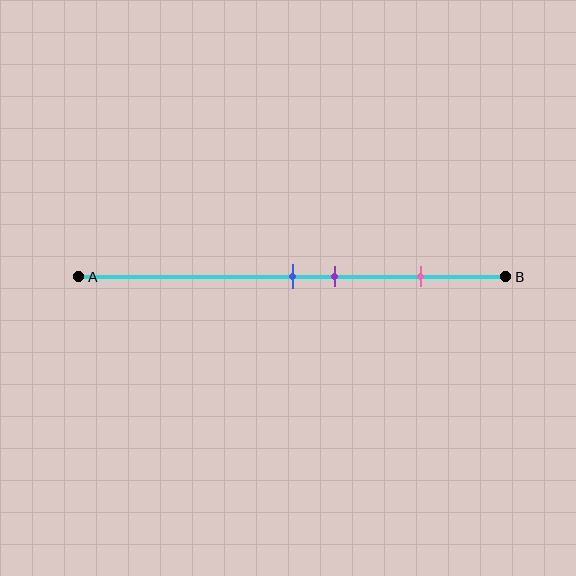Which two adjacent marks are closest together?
The blue and purple marks are the closest adjacent pair.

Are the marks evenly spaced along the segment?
No, the marks are not evenly spaced.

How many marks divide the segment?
There are 3 marks dividing the segment.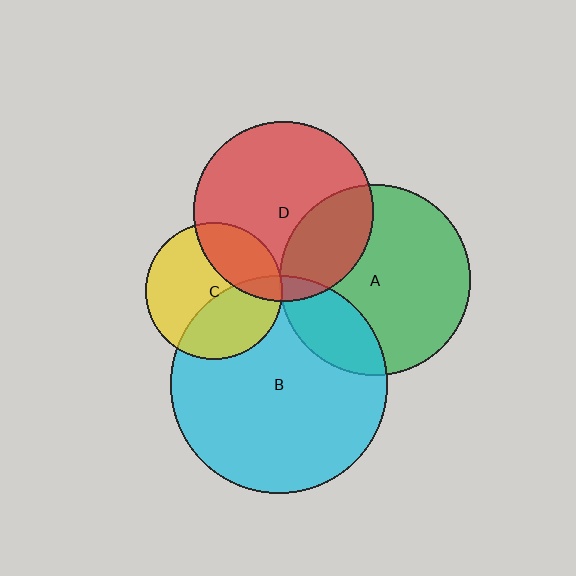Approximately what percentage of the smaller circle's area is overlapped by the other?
Approximately 40%.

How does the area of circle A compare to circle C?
Approximately 2.0 times.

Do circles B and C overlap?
Yes.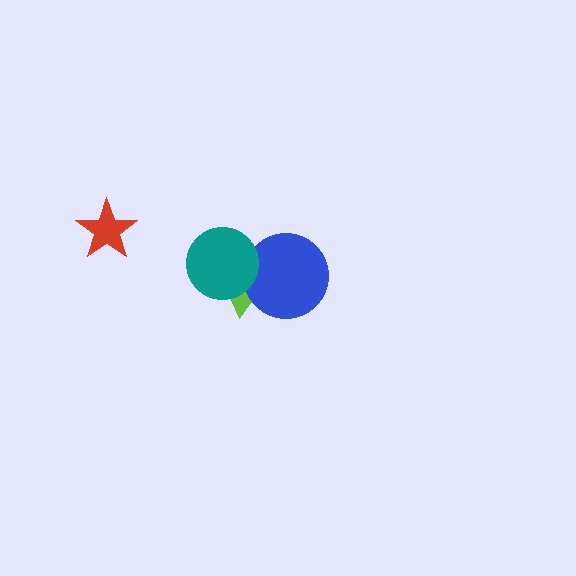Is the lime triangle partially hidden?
Yes, it is partially covered by another shape.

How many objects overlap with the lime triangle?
2 objects overlap with the lime triangle.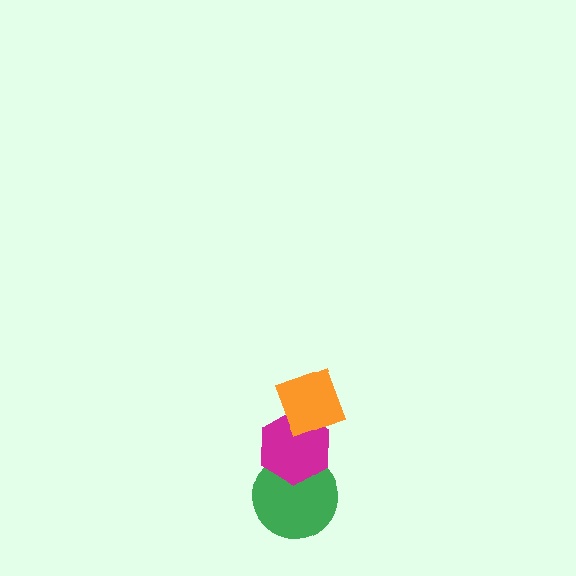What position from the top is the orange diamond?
The orange diamond is 1st from the top.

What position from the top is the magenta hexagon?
The magenta hexagon is 2nd from the top.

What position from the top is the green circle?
The green circle is 3rd from the top.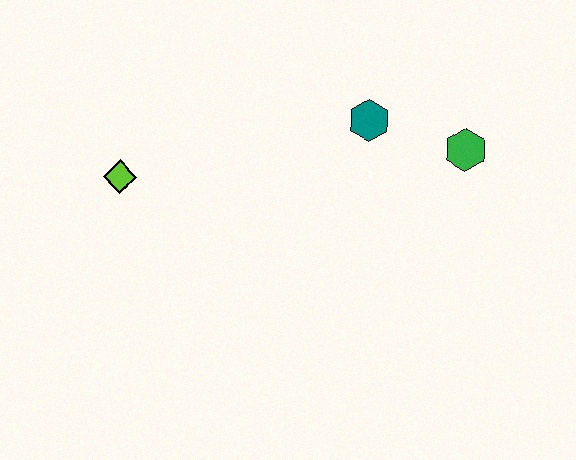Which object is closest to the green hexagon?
The teal hexagon is closest to the green hexagon.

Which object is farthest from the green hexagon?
The lime diamond is farthest from the green hexagon.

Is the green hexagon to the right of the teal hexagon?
Yes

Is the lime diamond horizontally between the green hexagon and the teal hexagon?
No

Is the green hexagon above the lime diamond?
Yes